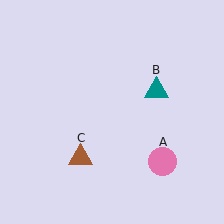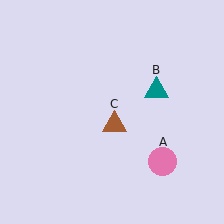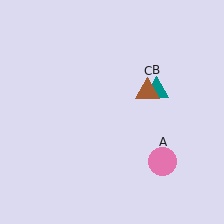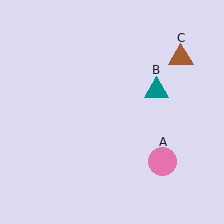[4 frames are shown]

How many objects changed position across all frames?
1 object changed position: brown triangle (object C).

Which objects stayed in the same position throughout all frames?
Pink circle (object A) and teal triangle (object B) remained stationary.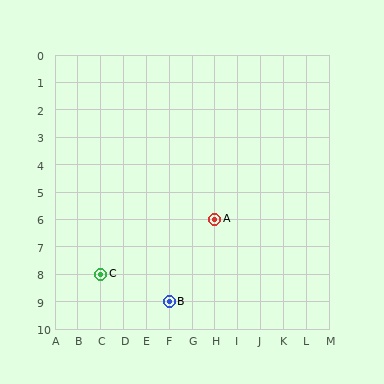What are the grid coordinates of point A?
Point A is at grid coordinates (H, 6).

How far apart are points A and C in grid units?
Points A and C are 5 columns and 2 rows apart (about 5.4 grid units diagonally).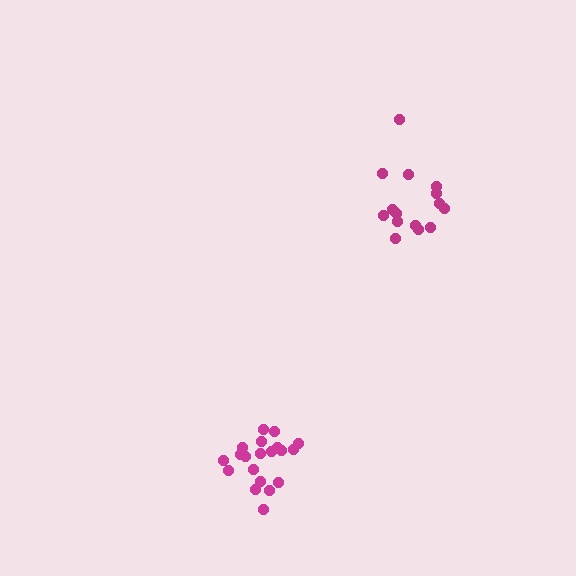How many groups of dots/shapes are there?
There are 2 groups.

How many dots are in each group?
Group 1: 20 dots, Group 2: 15 dots (35 total).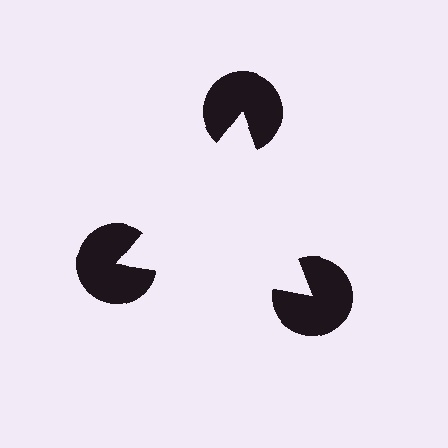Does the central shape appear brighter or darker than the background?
It typically appears slightly brighter than the background, even though no actual brightness change is drawn.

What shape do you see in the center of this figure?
An illusory triangle — its edges are inferred from the aligned wedge cuts in the pac-man discs, not physically drawn.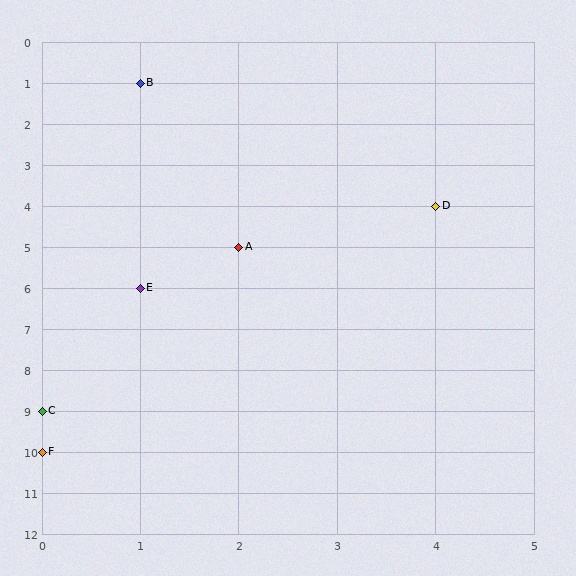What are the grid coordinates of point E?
Point E is at grid coordinates (1, 6).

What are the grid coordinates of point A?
Point A is at grid coordinates (2, 5).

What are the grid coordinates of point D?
Point D is at grid coordinates (4, 4).